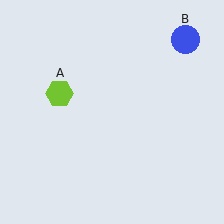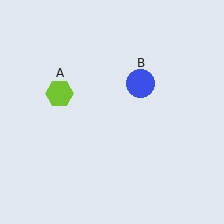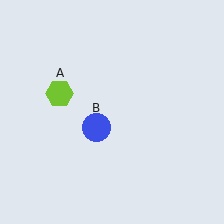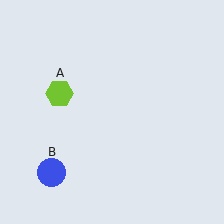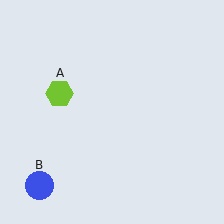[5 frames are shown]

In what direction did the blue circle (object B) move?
The blue circle (object B) moved down and to the left.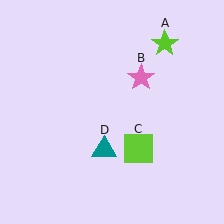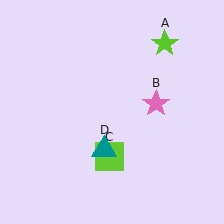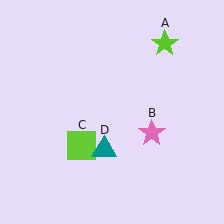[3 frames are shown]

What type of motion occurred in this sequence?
The pink star (object B), lime square (object C) rotated clockwise around the center of the scene.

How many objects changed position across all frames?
2 objects changed position: pink star (object B), lime square (object C).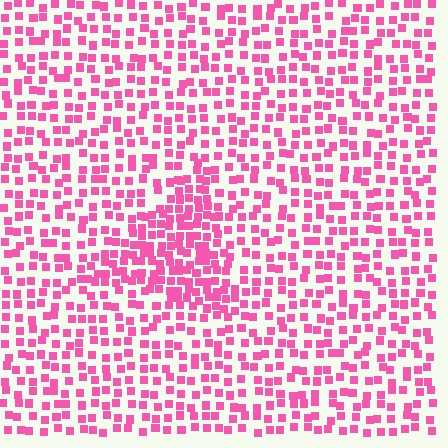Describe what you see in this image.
The image contains small pink elements arranged at two different densities. A triangle-shaped region is visible where the elements are more densely packed than the surrounding area.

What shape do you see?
I see a triangle.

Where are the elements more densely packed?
The elements are more densely packed inside the triangle boundary.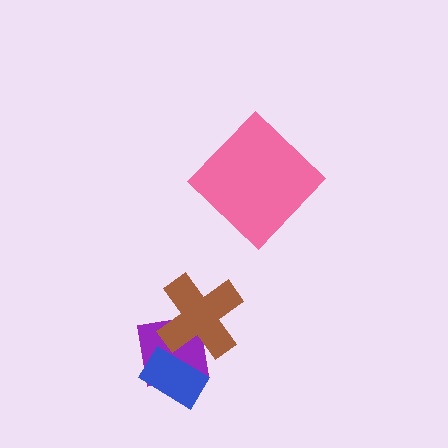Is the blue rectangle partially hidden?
Yes, it is partially covered by another shape.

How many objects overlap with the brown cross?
2 objects overlap with the brown cross.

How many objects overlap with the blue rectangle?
2 objects overlap with the blue rectangle.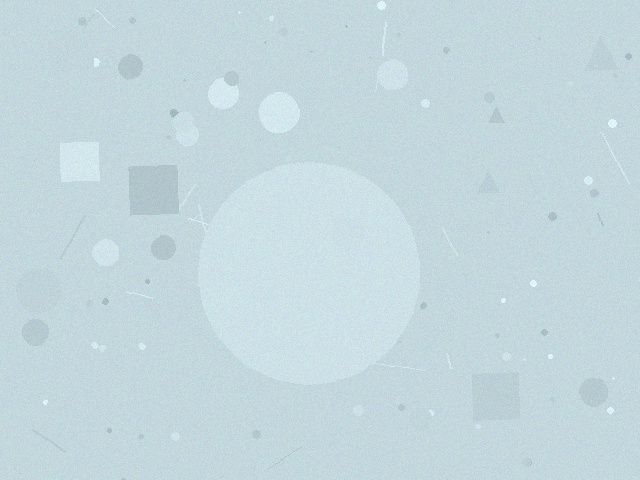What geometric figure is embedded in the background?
A circle is embedded in the background.